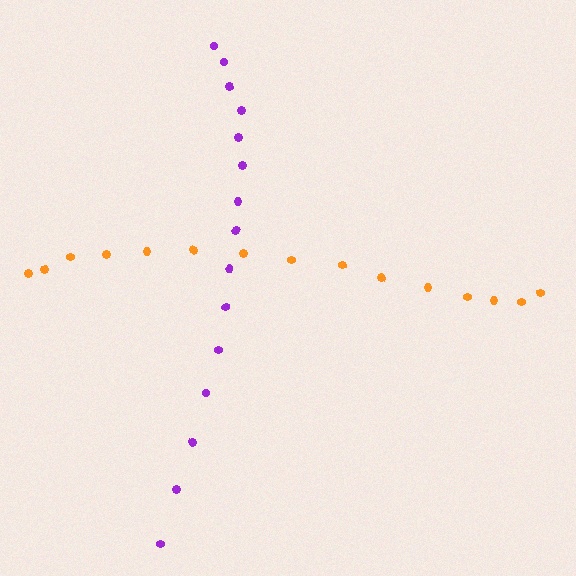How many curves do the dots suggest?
There are 2 distinct paths.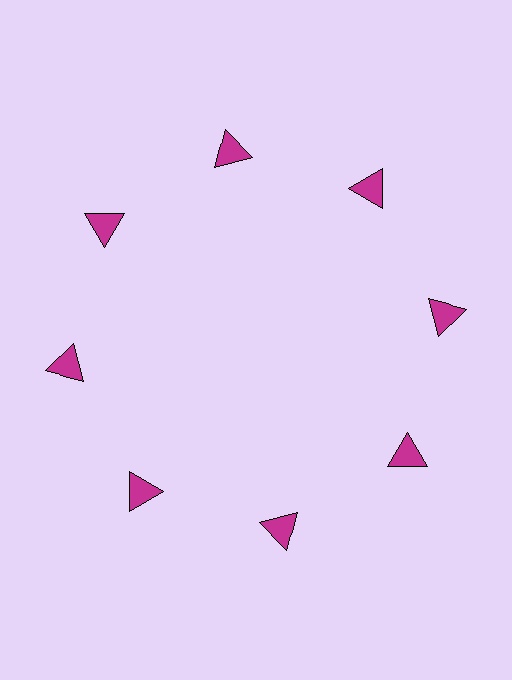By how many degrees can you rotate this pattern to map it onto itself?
The pattern maps onto itself every 45 degrees of rotation.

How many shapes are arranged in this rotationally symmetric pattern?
There are 8 shapes, arranged in 8 groups of 1.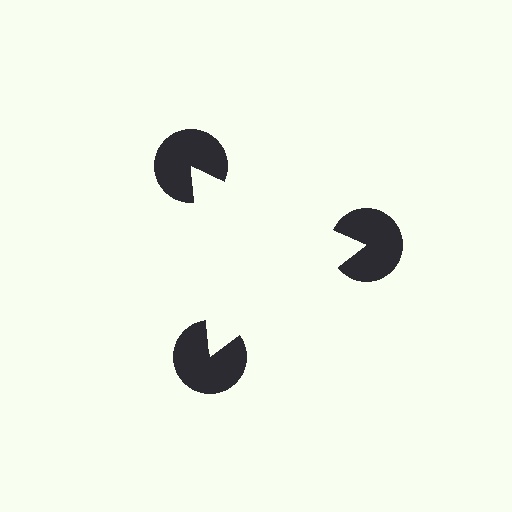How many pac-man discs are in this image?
There are 3 — one at each vertex of the illusory triangle.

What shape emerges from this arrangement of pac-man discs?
An illusory triangle — its edges are inferred from the aligned wedge cuts in the pac-man discs, not physically drawn.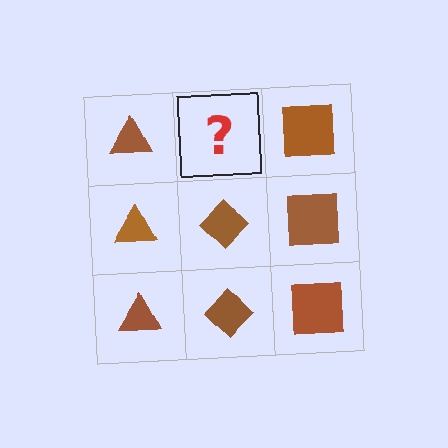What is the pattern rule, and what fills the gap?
The rule is that each column has a consistent shape. The gap should be filled with a brown diamond.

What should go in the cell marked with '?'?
The missing cell should contain a brown diamond.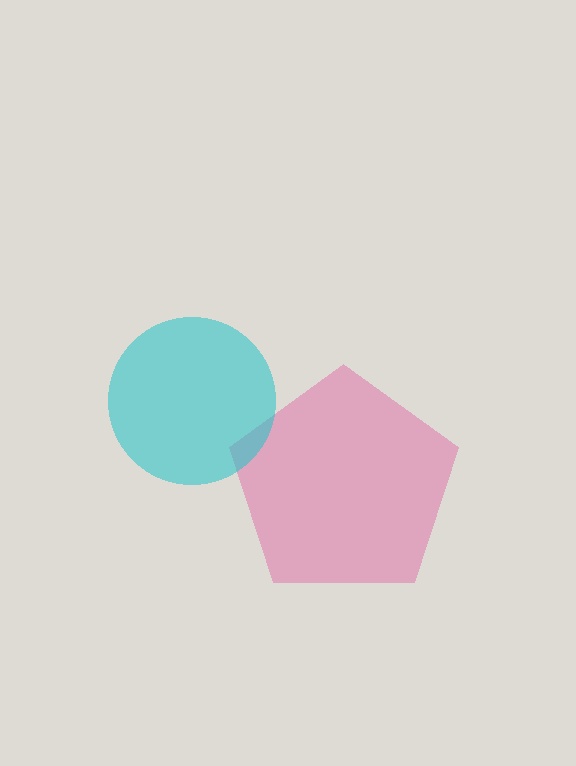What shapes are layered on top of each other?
The layered shapes are: a pink pentagon, a cyan circle.